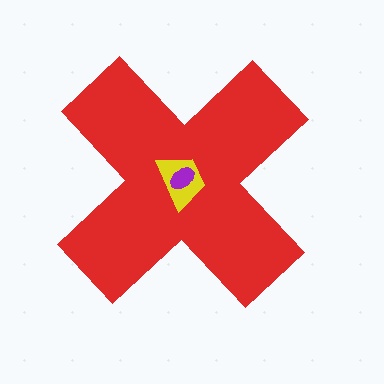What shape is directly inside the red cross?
The yellow trapezoid.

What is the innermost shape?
The purple ellipse.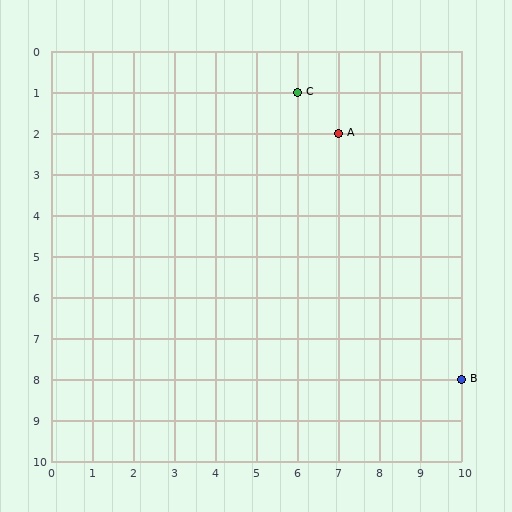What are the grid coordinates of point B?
Point B is at grid coordinates (10, 8).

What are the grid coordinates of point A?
Point A is at grid coordinates (7, 2).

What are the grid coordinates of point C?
Point C is at grid coordinates (6, 1).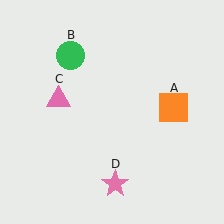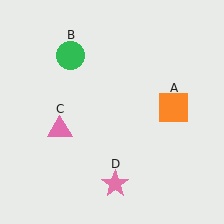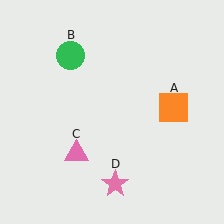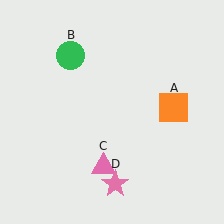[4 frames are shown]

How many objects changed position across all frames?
1 object changed position: pink triangle (object C).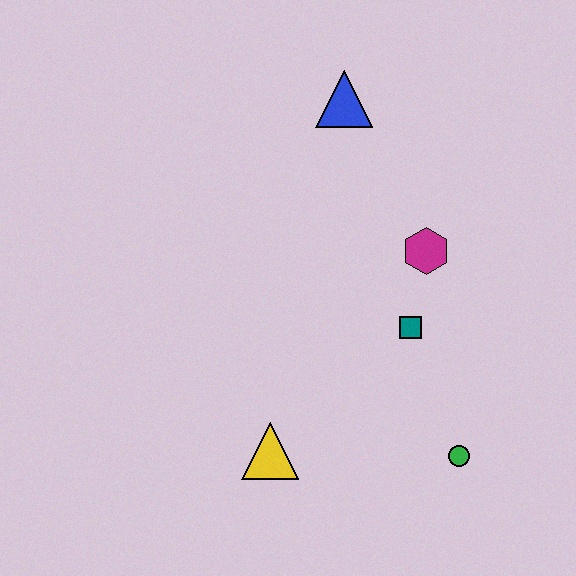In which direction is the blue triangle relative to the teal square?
The blue triangle is above the teal square.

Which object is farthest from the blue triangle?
The green circle is farthest from the blue triangle.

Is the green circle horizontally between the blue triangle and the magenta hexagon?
No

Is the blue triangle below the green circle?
No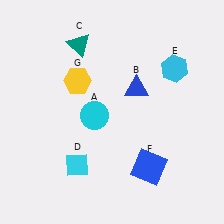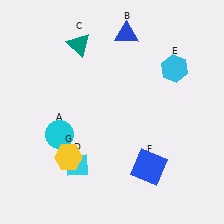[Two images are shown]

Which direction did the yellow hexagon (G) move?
The yellow hexagon (G) moved down.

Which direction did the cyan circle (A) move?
The cyan circle (A) moved left.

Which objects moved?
The objects that moved are: the cyan circle (A), the blue triangle (B), the yellow hexagon (G).